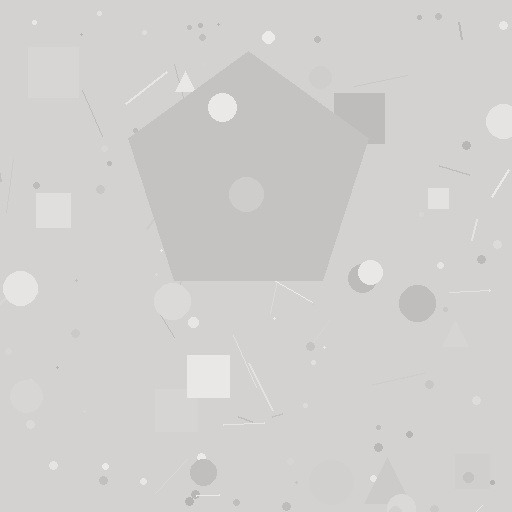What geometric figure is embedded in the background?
A pentagon is embedded in the background.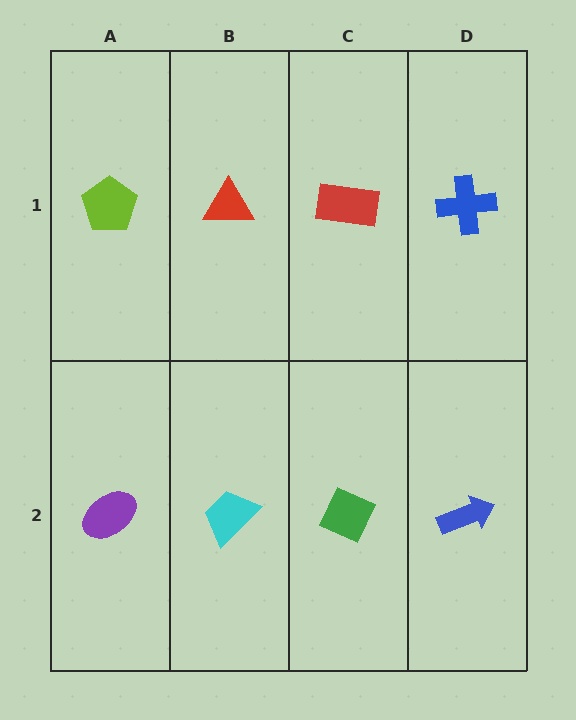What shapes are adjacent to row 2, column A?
A lime pentagon (row 1, column A), a cyan trapezoid (row 2, column B).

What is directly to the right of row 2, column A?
A cyan trapezoid.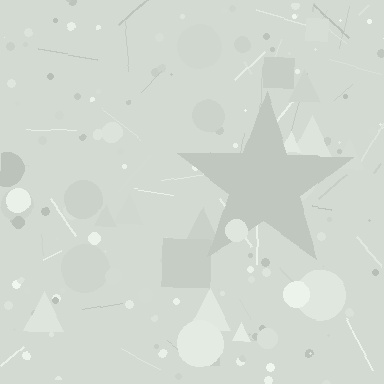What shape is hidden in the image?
A star is hidden in the image.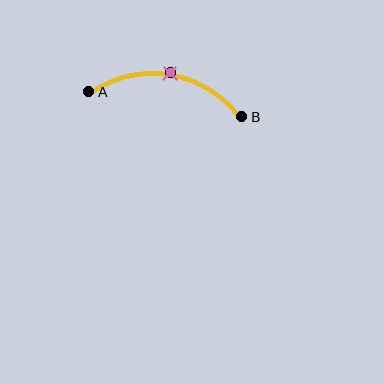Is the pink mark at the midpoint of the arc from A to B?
Yes. The pink mark lies on the arc at equal arc-length from both A and B — it is the arc midpoint.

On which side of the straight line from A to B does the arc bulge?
The arc bulges above the straight line connecting A and B.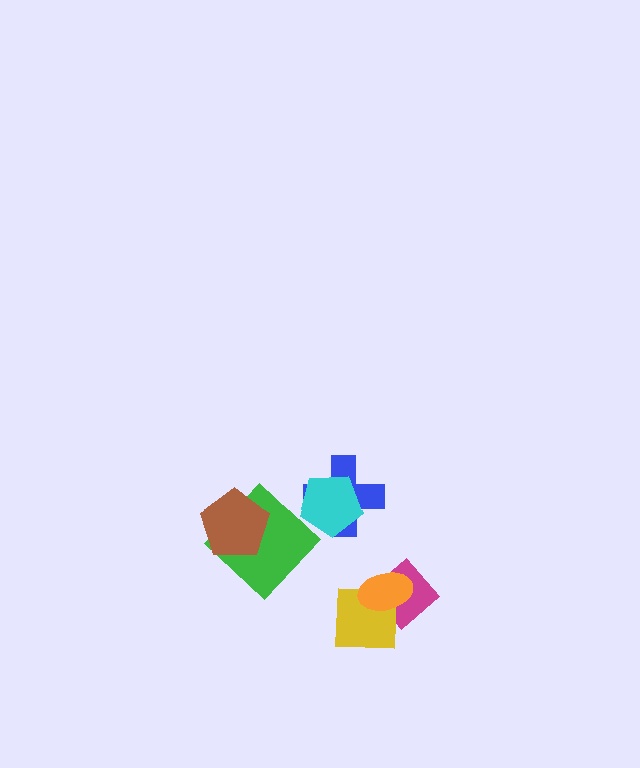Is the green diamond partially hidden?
Yes, it is partially covered by another shape.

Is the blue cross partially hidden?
Yes, it is partially covered by another shape.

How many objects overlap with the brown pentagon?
1 object overlaps with the brown pentagon.